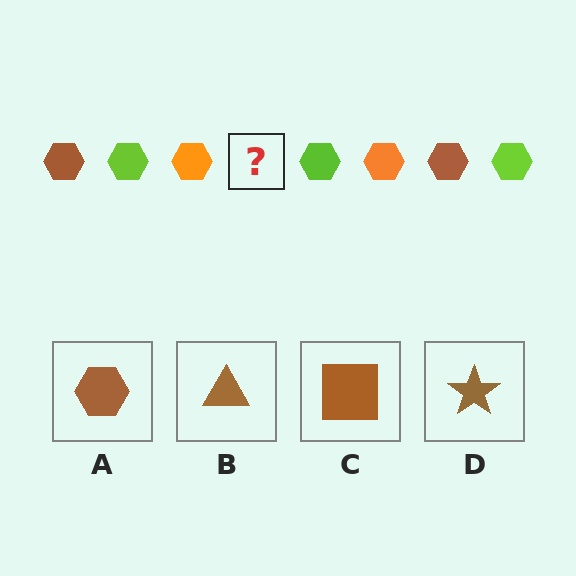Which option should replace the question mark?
Option A.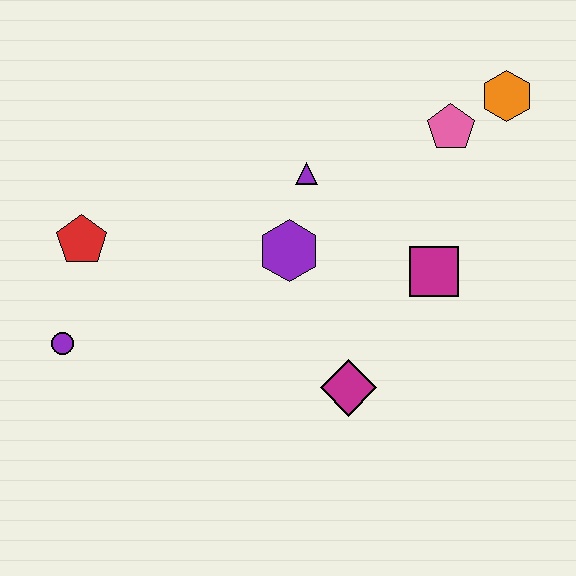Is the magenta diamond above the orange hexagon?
No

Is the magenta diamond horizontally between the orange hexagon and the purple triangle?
Yes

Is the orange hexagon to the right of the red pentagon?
Yes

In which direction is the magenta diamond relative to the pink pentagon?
The magenta diamond is below the pink pentagon.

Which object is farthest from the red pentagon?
The orange hexagon is farthest from the red pentagon.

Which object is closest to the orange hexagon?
The pink pentagon is closest to the orange hexagon.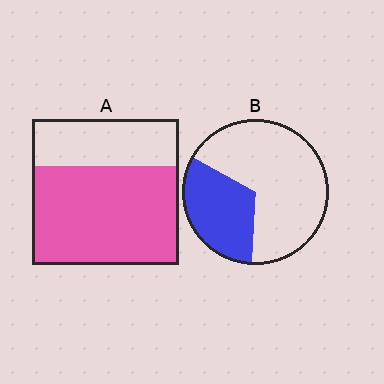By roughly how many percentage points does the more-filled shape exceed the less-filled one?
By roughly 35 percentage points (A over B).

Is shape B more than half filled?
No.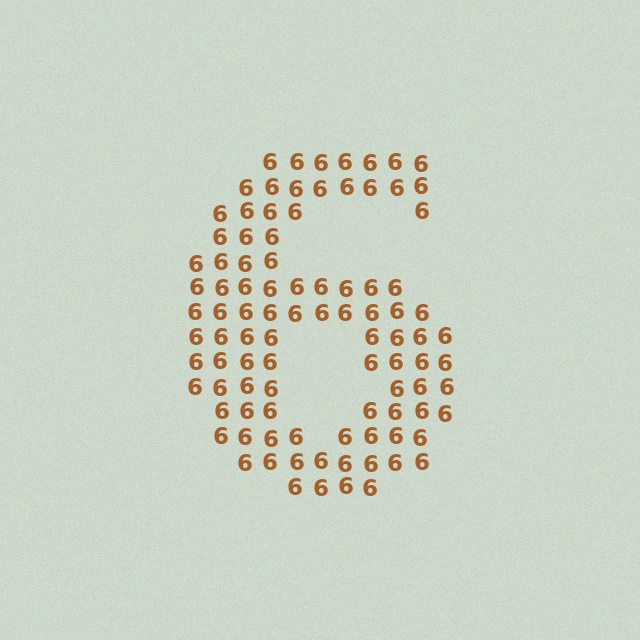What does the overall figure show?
The overall figure shows the digit 6.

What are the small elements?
The small elements are digit 6's.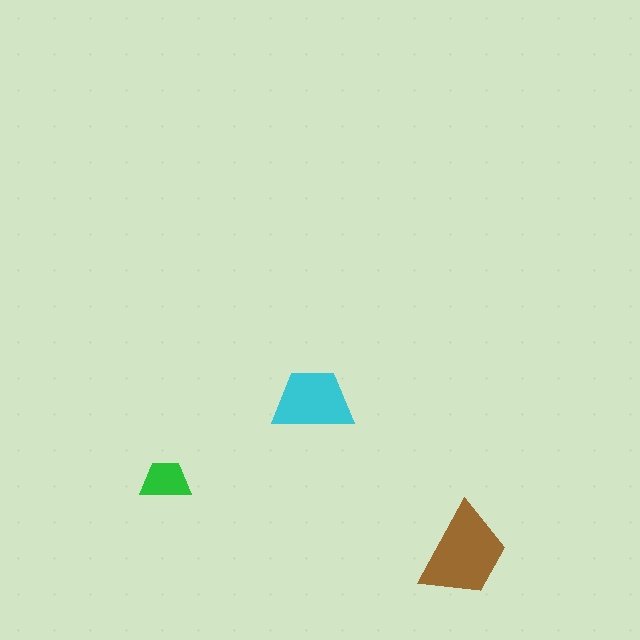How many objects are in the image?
There are 3 objects in the image.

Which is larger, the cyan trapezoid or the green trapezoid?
The cyan one.